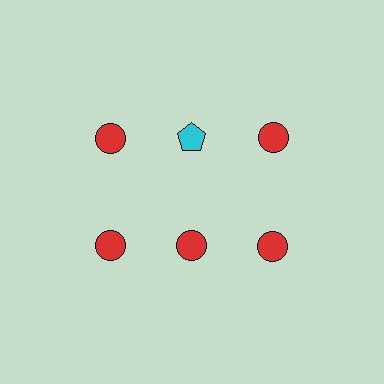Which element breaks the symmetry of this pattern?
The cyan pentagon in the top row, second from left column breaks the symmetry. All other shapes are red circles.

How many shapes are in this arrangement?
There are 6 shapes arranged in a grid pattern.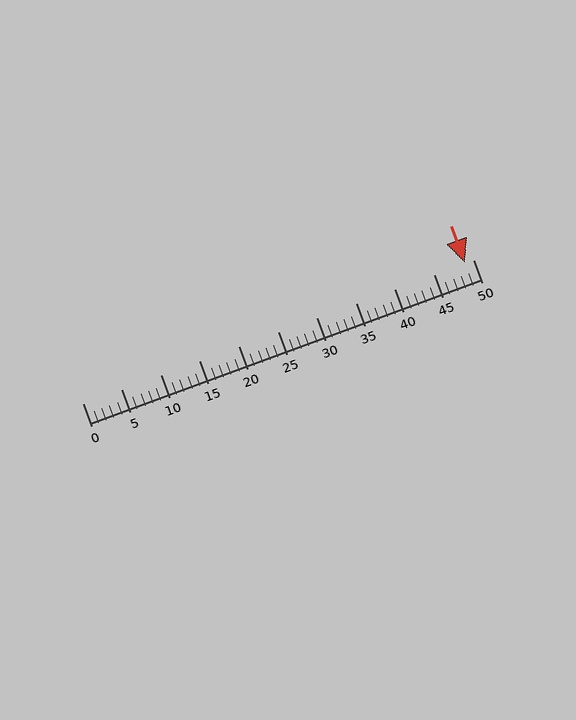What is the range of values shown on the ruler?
The ruler shows values from 0 to 50.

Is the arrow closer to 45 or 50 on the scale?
The arrow is closer to 50.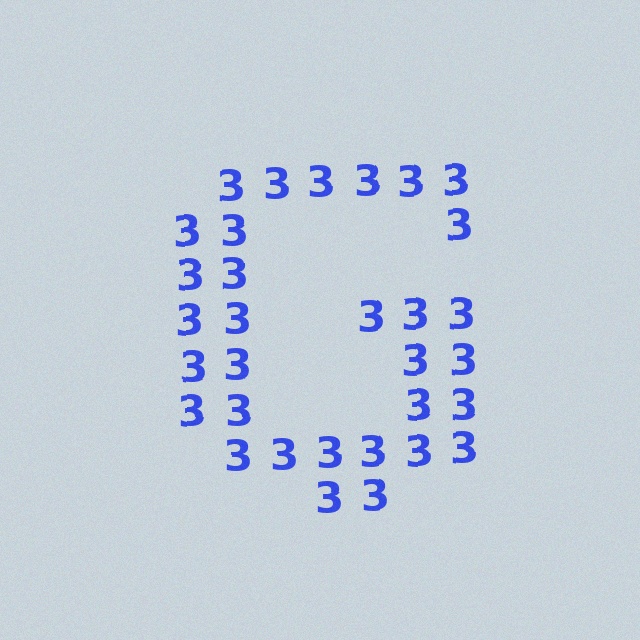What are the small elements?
The small elements are digit 3's.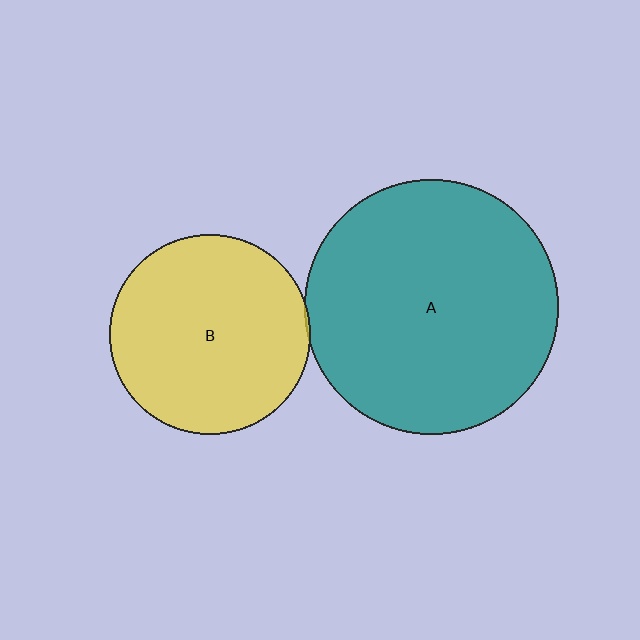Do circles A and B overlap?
Yes.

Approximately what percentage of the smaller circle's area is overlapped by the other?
Approximately 5%.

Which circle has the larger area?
Circle A (teal).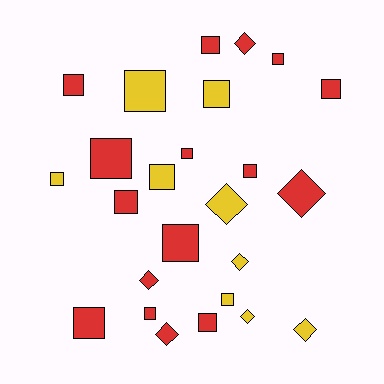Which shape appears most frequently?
Square, with 17 objects.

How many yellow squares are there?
There are 5 yellow squares.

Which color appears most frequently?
Red, with 16 objects.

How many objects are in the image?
There are 25 objects.